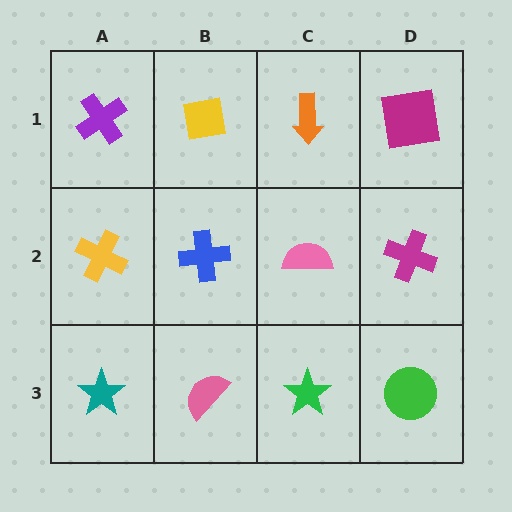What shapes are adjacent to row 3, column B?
A blue cross (row 2, column B), a teal star (row 3, column A), a green star (row 3, column C).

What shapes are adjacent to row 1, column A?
A yellow cross (row 2, column A), a yellow square (row 1, column B).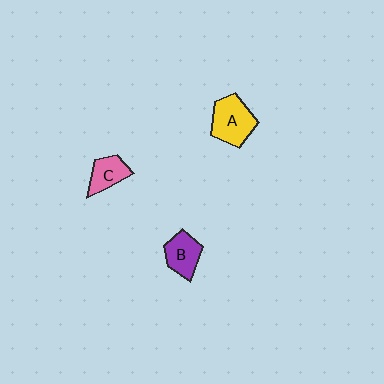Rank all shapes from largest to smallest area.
From largest to smallest: A (yellow), B (purple), C (pink).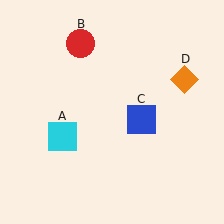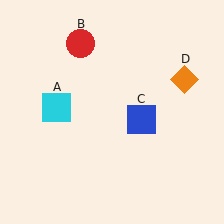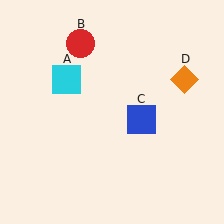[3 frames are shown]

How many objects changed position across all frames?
1 object changed position: cyan square (object A).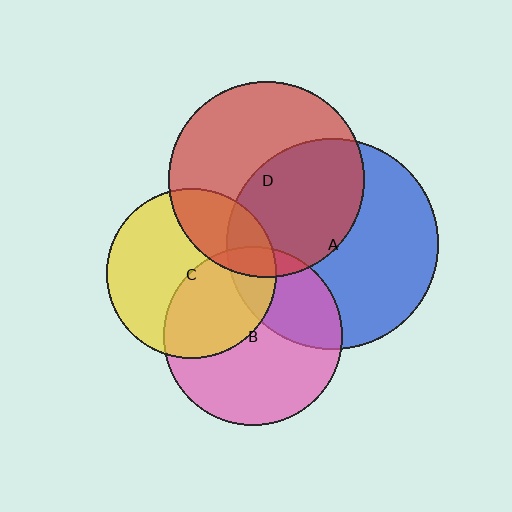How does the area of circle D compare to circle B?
Approximately 1.2 times.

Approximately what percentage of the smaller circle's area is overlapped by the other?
Approximately 50%.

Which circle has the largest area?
Circle A (blue).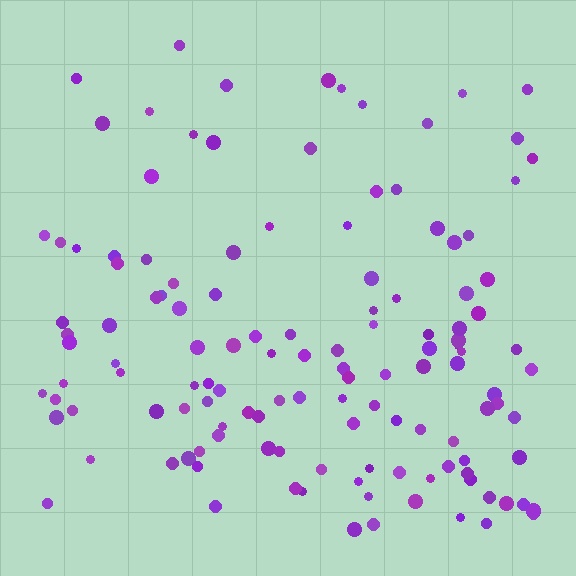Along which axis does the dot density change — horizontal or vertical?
Vertical.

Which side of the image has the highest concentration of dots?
The bottom.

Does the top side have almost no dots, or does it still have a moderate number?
Still a moderate number, just noticeably fewer than the bottom.